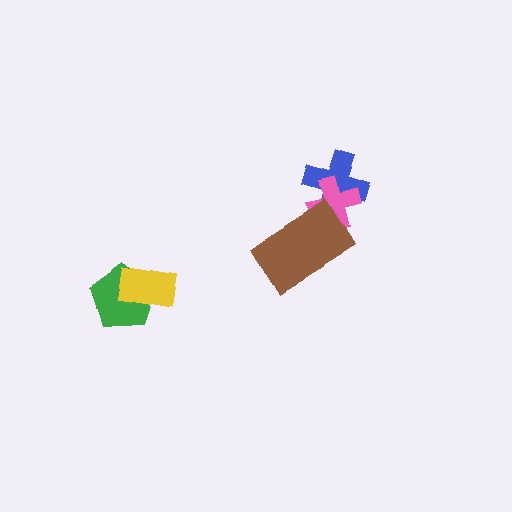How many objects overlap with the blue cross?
1 object overlaps with the blue cross.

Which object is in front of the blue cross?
The pink cross is in front of the blue cross.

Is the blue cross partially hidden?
Yes, it is partially covered by another shape.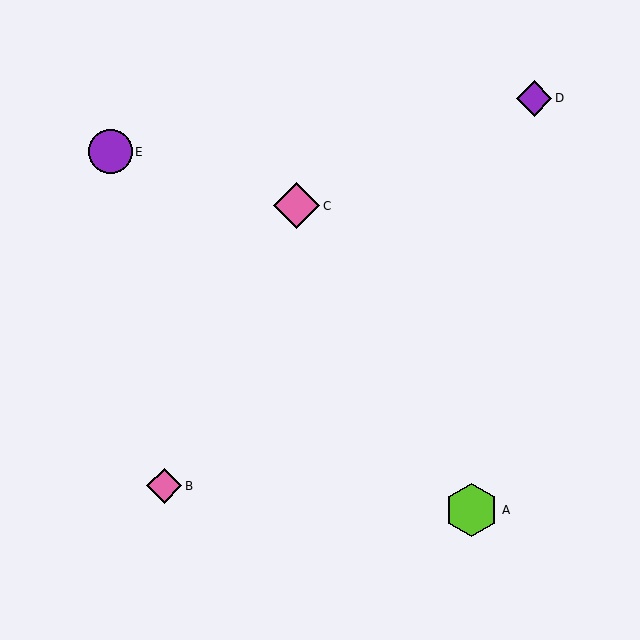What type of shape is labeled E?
Shape E is a purple circle.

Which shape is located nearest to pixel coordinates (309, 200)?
The pink diamond (labeled C) at (296, 206) is nearest to that location.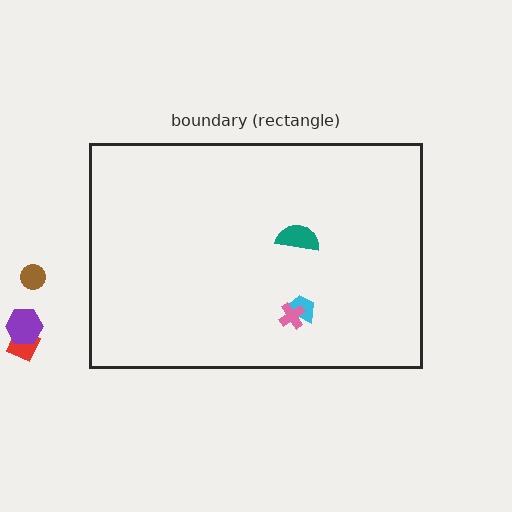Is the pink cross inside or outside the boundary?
Inside.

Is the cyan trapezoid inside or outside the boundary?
Inside.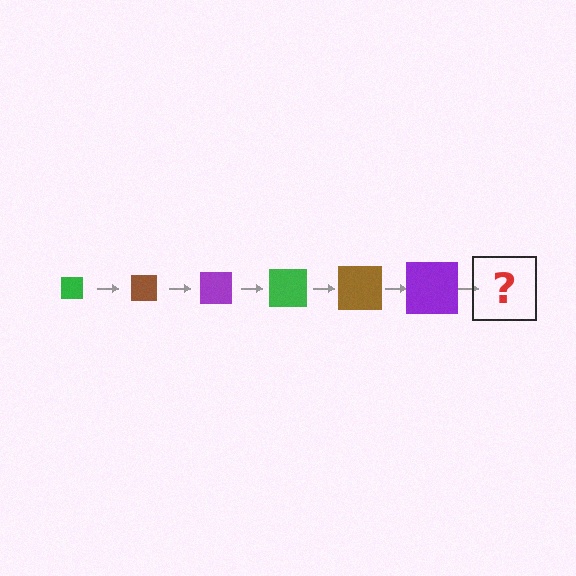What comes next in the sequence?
The next element should be a green square, larger than the previous one.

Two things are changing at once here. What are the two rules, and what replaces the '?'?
The two rules are that the square grows larger each step and the color cycles through green, brown, and purple. The '?' should be a green square, larger than the previous one.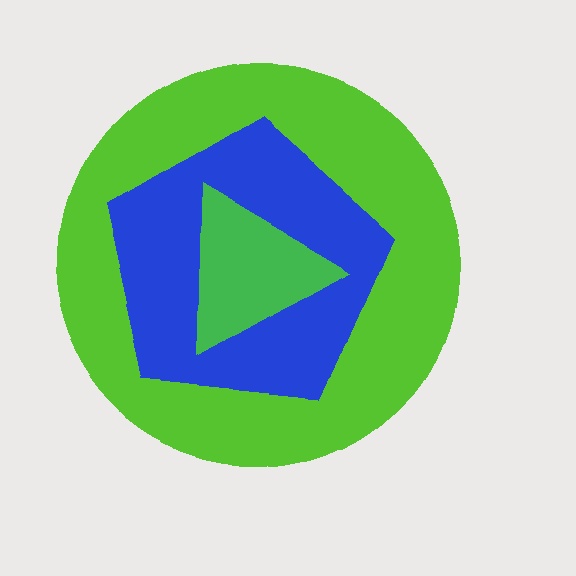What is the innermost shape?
The green triangle.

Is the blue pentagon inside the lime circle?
Yes.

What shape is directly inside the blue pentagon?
The green triangle.